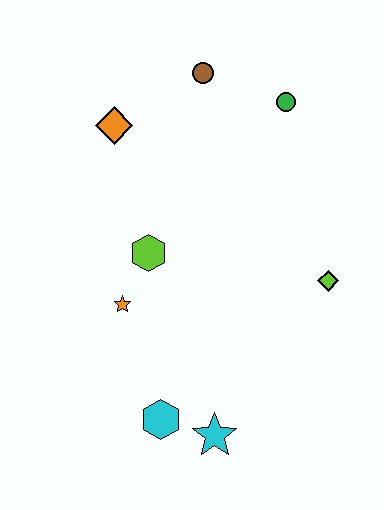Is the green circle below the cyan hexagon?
No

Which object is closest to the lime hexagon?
The orange star is closest to the lime hexagon.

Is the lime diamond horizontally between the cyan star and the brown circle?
No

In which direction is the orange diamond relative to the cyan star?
The orange diamond is above the cyan star.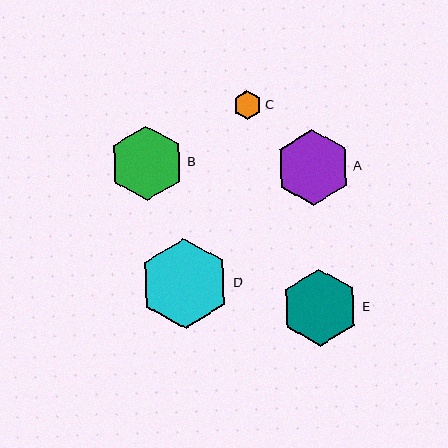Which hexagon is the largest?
Hexagon D is the largest with a size of approximately 90 pixels.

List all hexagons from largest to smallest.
From largest to smallest: D, E, A, B, C.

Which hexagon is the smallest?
Hexagon C is the smallest with a size of approximately 29 pixels.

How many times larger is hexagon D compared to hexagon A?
Hexagon D is approximately 1.2 times the size of hexagon A.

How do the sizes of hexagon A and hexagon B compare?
Hexagon A and hexagon B are approximately the same size.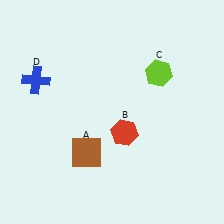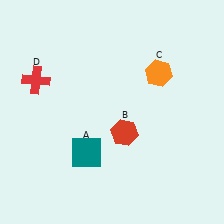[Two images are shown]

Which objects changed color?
A changed from brown to teal. C changed from lime to orange. D changed from blue to red.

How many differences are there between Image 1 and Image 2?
There are 3 differences between the two images.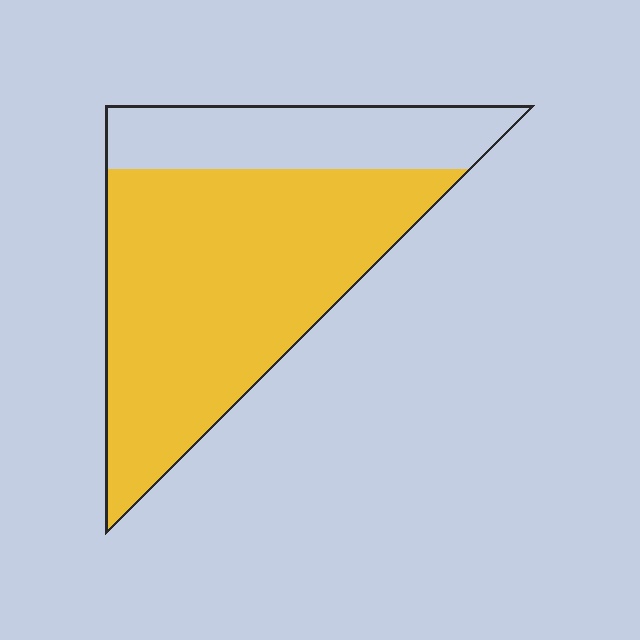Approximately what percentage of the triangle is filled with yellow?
Approximately 70%.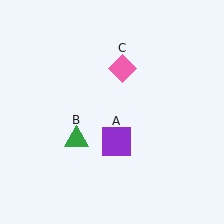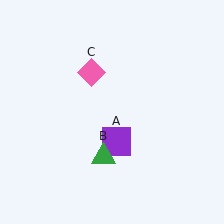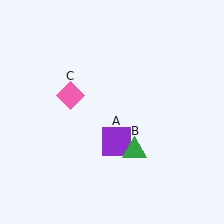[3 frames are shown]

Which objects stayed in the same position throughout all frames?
Purple square (object A) remained stationary.